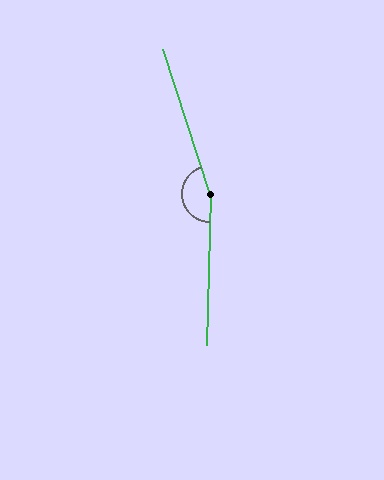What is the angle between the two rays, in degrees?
Approximately 161 degrees.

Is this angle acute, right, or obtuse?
It is obtuse.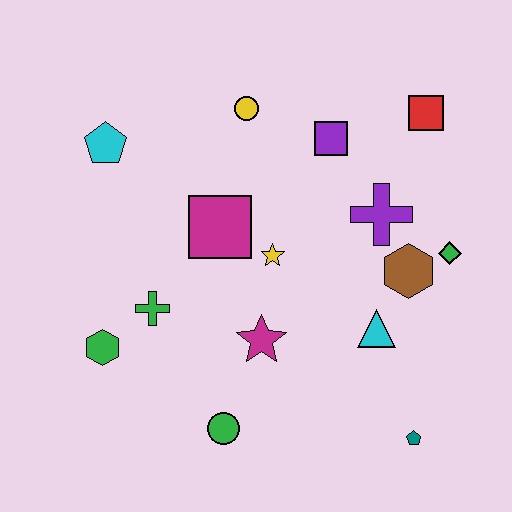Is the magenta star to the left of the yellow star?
Yes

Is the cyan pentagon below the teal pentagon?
No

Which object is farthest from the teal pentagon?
The cyan pentagon is farthest from the teal pentagon.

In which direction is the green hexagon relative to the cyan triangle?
The green hexagon is to the left of the cyan triangle.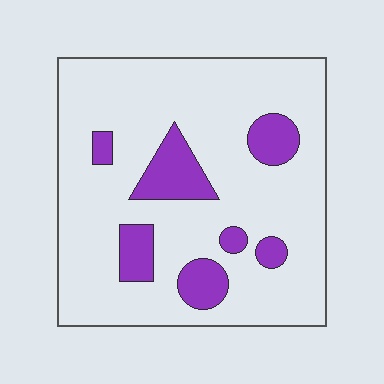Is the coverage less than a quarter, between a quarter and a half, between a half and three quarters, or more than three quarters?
Less than a quarter.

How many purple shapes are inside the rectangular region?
7.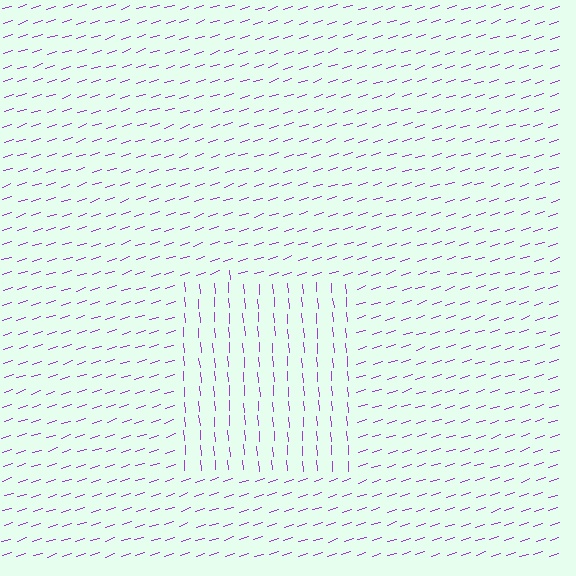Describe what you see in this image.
The image is filled with small purple line segments. A rectangle region in the image has lines oriented differently from the surrounding lines, creating a visible texture boundary.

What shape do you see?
I see a rectangle.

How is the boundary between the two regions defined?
The boundary is defined purely by a change in line orientation (approximately 76 degrees difference). All lines are the same color and thickness.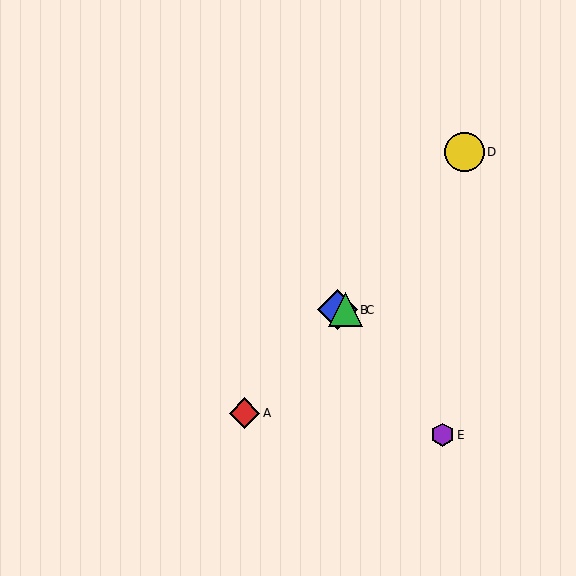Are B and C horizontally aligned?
Yes, both are at y≈310.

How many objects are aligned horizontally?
2 objects (B, C) are aligned horizontally.